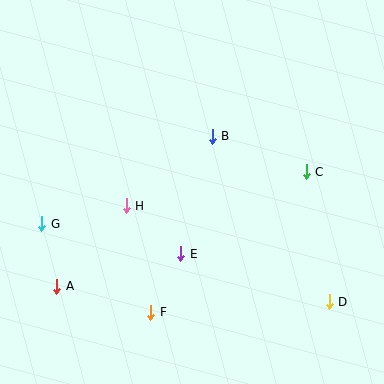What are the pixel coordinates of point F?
Point F is at (151, 312).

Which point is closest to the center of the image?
Point B at (212, 136) is closest to the center.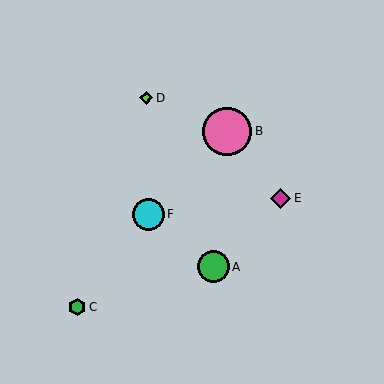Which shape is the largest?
The pink circle (labeled B) is the largest.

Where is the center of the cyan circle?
The center of the cyan circle is at (148, 214).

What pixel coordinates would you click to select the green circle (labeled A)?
Click at (214, 267) to select the green circle A.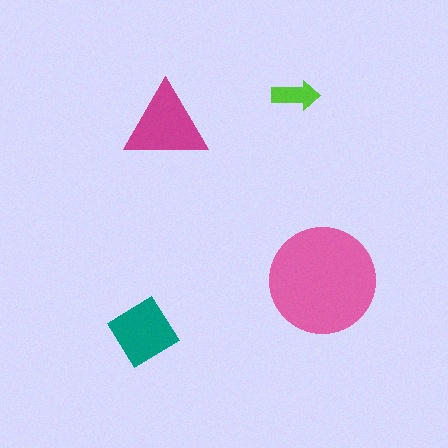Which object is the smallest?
The lime arrow.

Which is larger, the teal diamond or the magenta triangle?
The magenta triangle.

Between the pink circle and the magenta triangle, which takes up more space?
The pink circle.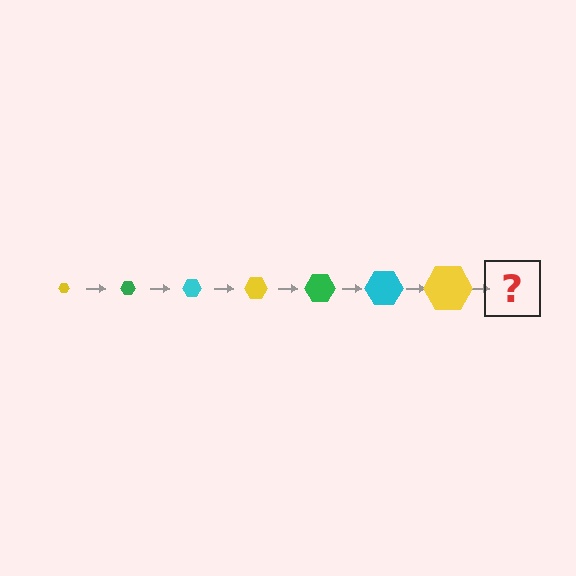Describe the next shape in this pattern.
It should be a green hexagon, larger than the previous one.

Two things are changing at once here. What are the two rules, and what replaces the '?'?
The two rules are that the hexagon grows larger each step and the color cycles through yellow, green, and cyan. The '?' should be a green hexagon, larger than the previous one.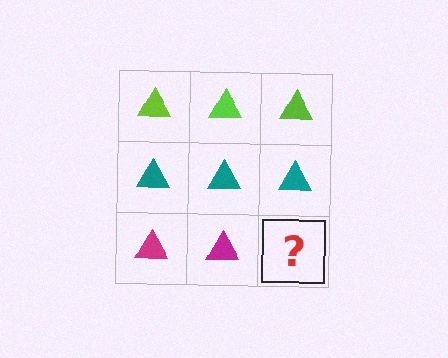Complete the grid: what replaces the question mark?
The question mark should be replaced with a magenta triangle.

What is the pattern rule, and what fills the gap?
The rule is that each row has a consistent color. The gap should be filled with a magenta triangle.